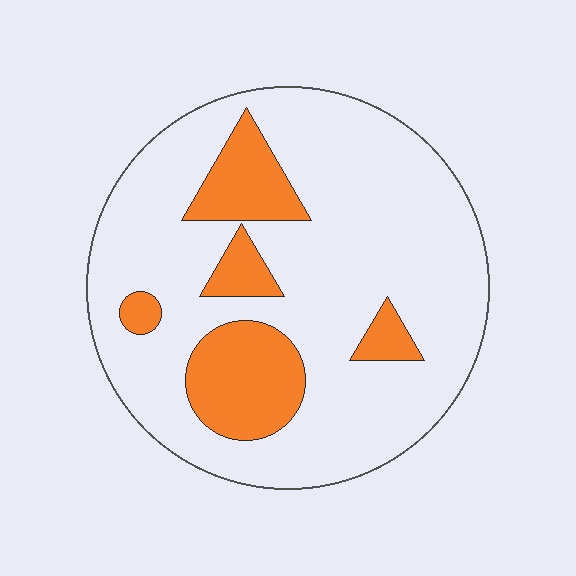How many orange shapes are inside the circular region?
5.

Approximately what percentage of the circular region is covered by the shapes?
Approximately 20%.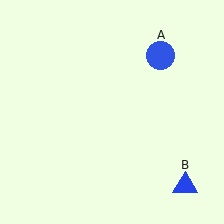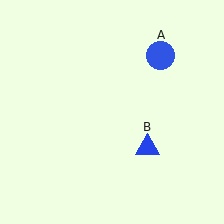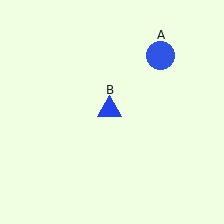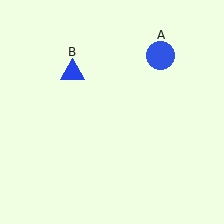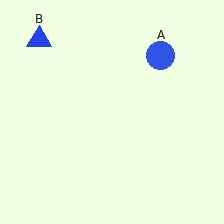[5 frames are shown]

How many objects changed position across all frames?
1 object changed position: blue triangle (object B).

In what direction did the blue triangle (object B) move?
The blue triangle (object B) moved up and to the left.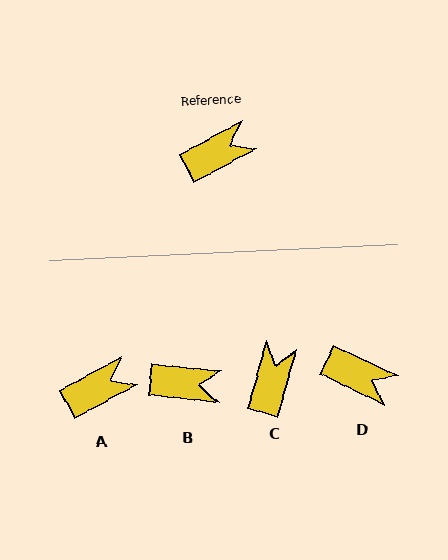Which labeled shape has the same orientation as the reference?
A.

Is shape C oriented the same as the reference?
No, it is off by about 46 degrees.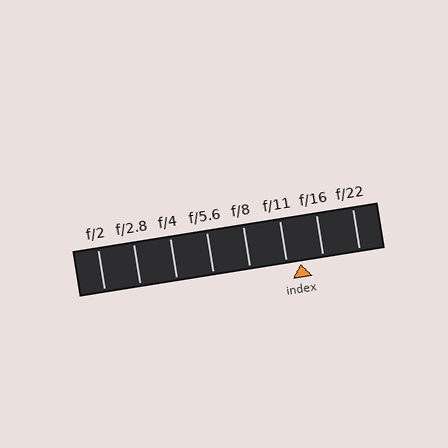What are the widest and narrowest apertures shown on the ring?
The widest aperture shown is f/2 and the narrowest is f/22.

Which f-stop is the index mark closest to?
The index mark is closest to f/11.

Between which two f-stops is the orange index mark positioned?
The index mark is between f/11 and f/16.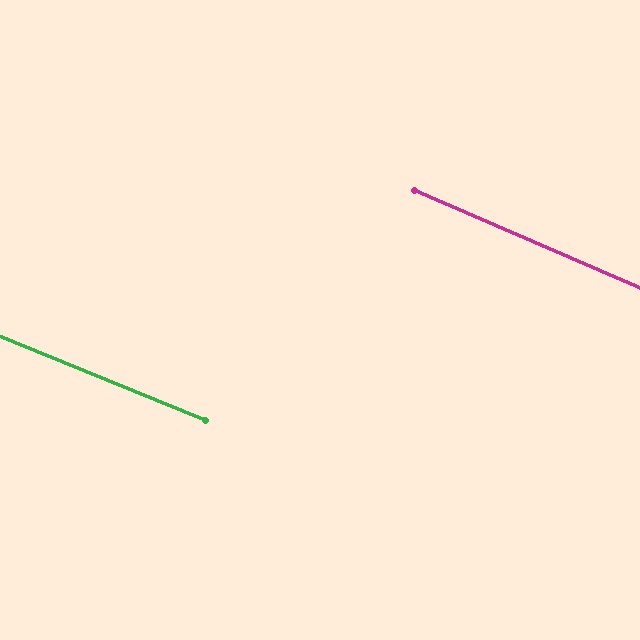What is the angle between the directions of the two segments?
Approximately 1 degree.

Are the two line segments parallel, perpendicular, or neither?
Parallel — their directions differ by only 1.1°.